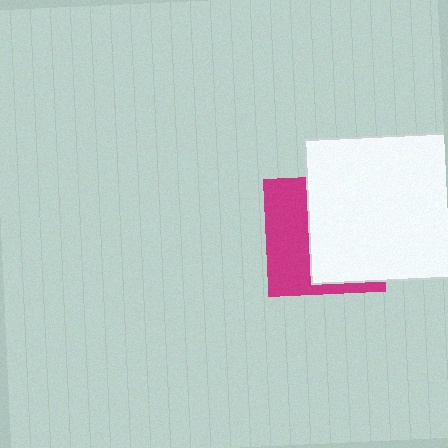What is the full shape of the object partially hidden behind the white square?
The partially hidden object is a magenta square.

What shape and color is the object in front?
The object in front is a white square.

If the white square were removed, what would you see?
You would see the complete magenta square.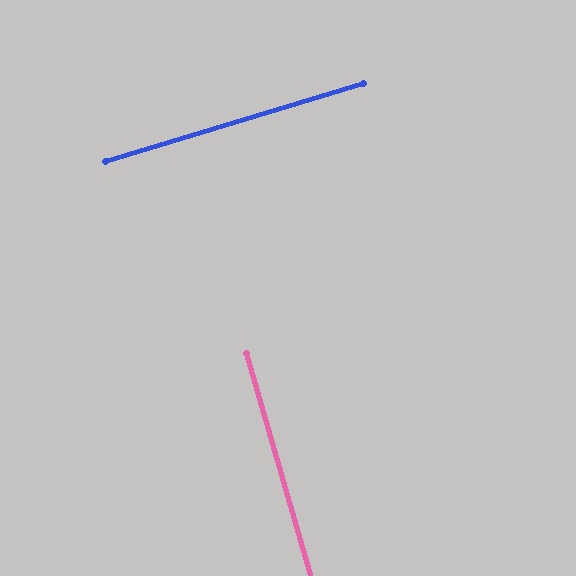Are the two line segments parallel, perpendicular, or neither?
Perpendicular — they meet at approximately 89°.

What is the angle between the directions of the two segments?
Approximately 89 degrees.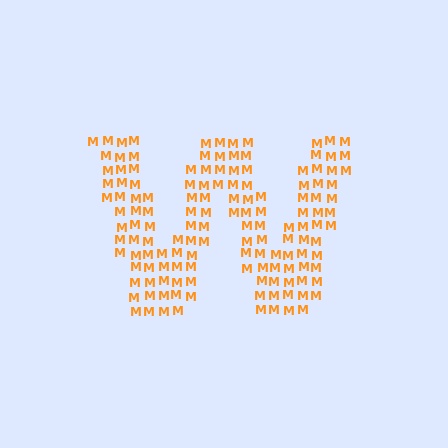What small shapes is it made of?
It is made of small letter M's.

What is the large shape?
The large shape is the letter W.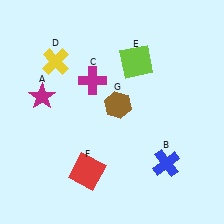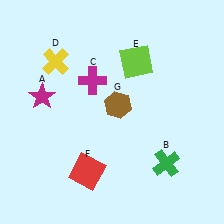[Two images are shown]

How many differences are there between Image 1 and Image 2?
There is 1 difference between the two images.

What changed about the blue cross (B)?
In Image 1, B is blue. In Image 2, it changed to green.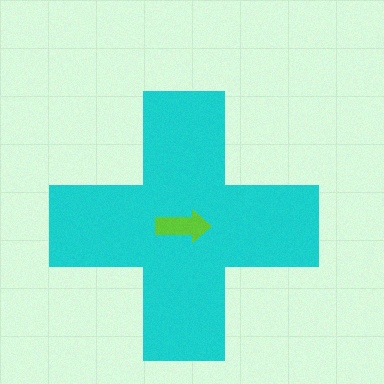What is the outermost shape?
The cyan cross.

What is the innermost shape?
The lime arrow.